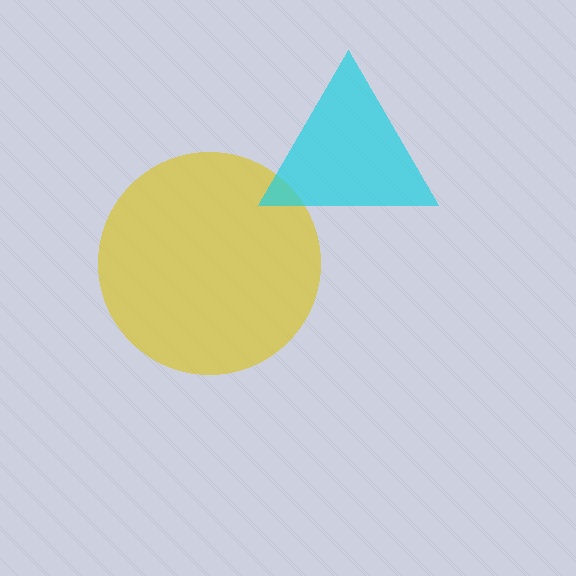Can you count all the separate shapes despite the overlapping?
Yes, there are 2 separate shapes.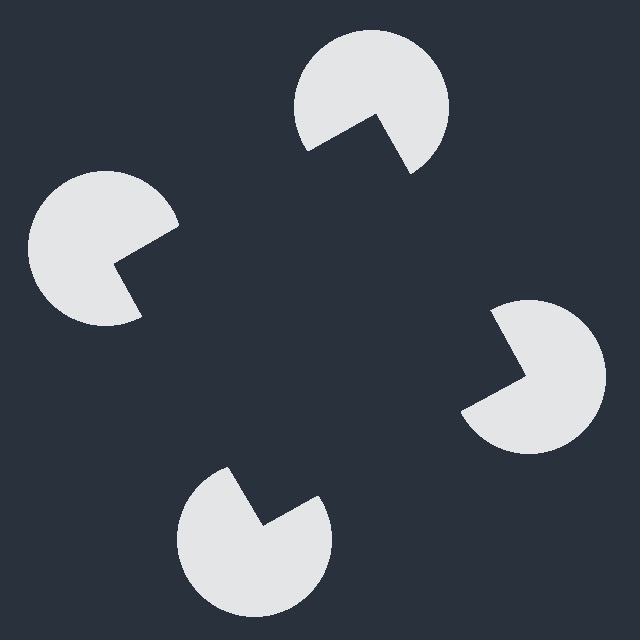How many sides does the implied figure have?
4 sides.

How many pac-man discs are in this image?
There are 4 — one at each vertex of the illusory square.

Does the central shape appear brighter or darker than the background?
It typically appears slightly darker than the background, even though no actual brightness change is drawn.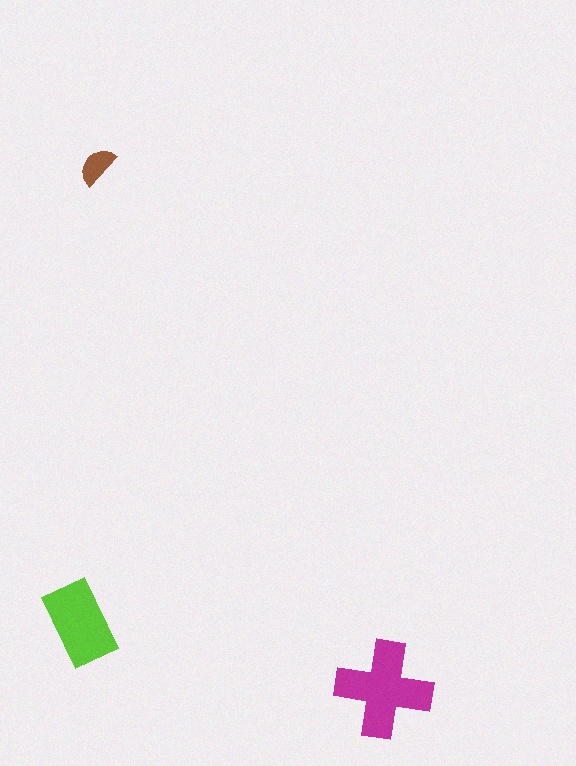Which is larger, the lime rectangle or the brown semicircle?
The lime rectangle.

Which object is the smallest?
The brown semicircle.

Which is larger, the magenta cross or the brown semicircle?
The magenta cross.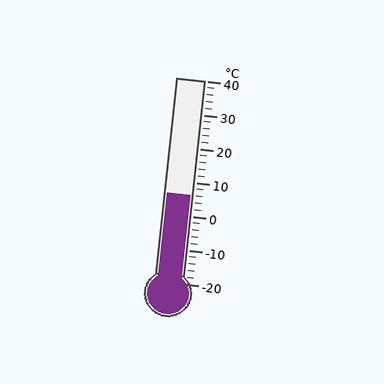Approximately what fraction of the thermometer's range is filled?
The thermometer is filled to approximately 45% of its range.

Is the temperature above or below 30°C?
The temperature is below 30°C.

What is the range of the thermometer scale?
The thermometer scale ranges from -20°C to 40°C.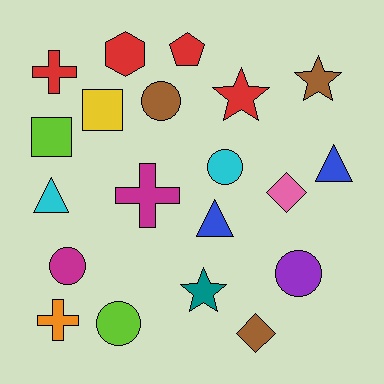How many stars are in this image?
There are 3 stars.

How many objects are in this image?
There are 20 objects.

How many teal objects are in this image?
There is 1 teal object.